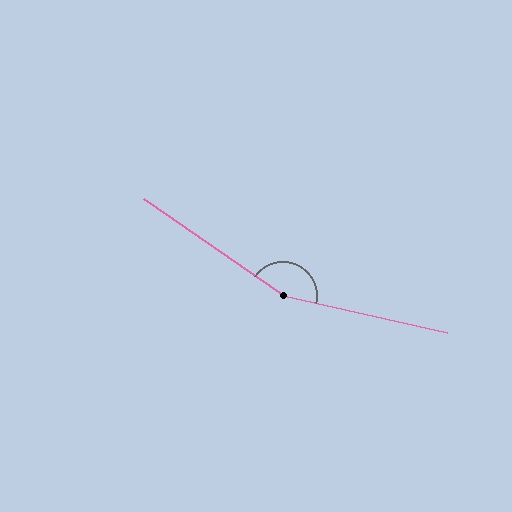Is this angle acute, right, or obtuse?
It is obtuse.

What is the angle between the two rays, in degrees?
Approximately 158 degrees.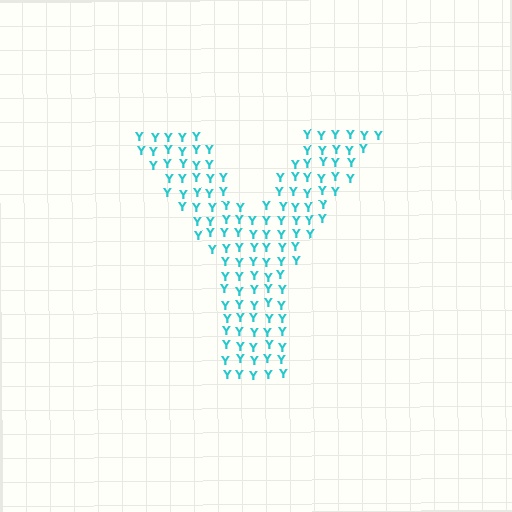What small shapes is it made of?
It is made of small letter Y's.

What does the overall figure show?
The overall figure shows the letter Y.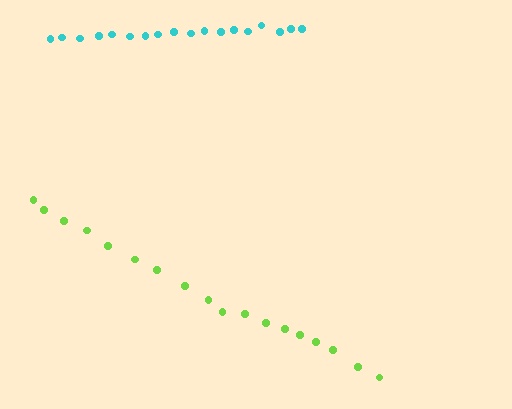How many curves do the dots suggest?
There are 2 distinct paths.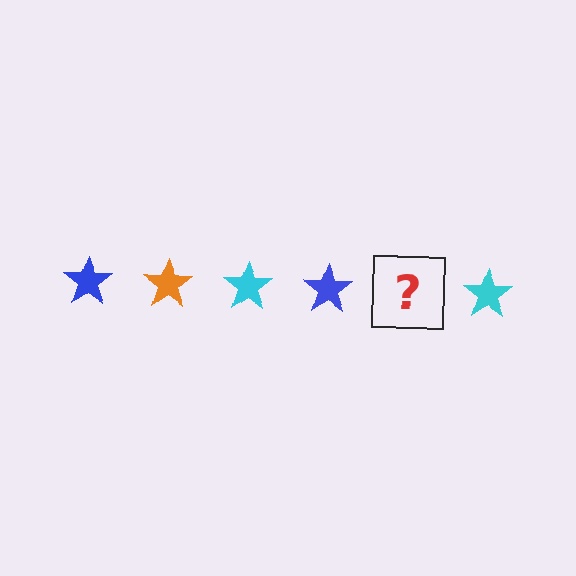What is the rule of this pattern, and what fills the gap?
The rule is that the pattern cycles through blue, orange, cyan stars. The gap should be filled with an orange star.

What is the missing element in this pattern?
The missing element is an orange star.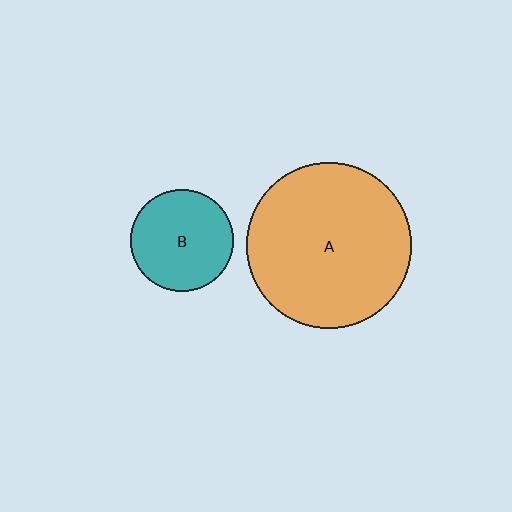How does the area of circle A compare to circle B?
Approximately 2.6 times.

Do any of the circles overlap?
No, none of the circles overlap.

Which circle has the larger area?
Circle A (orange).